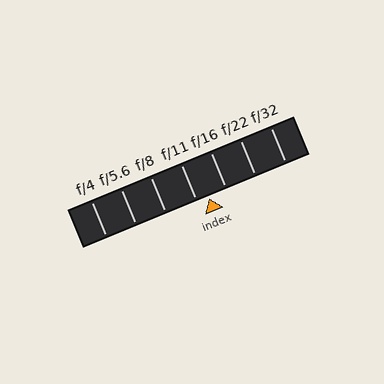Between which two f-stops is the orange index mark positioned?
The index mark is between f/11 and f/16.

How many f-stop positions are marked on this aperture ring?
There are 7 f-stop positions marked.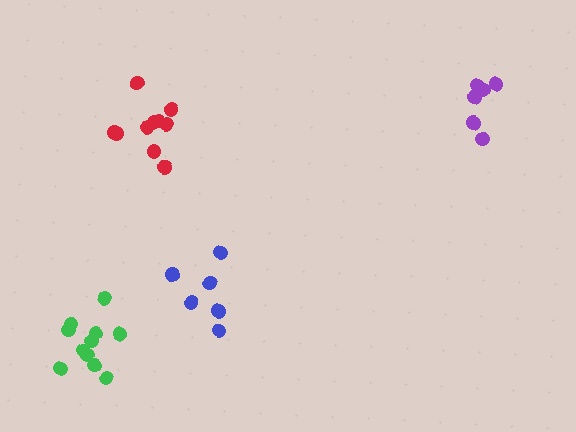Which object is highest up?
The purple cluster is topmost.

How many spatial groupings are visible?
There are 4 spatial groupings.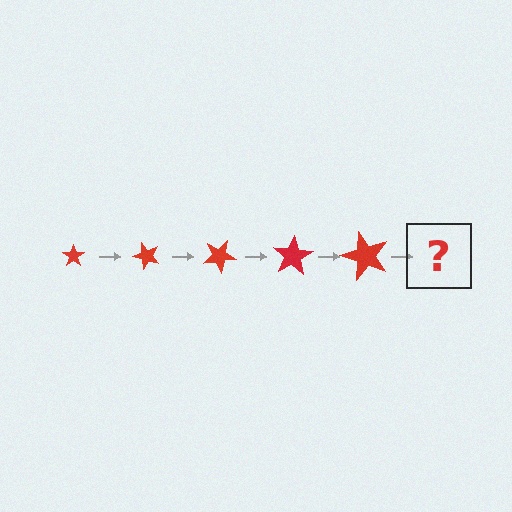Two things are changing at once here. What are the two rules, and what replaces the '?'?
The two rules are that the star grows larger each step and it rotates 50 degrees each step. The '?' should be a star, larger than the previous one and rotated 250 degrees from the start.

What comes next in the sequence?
The next element should be a star, larger than the previous one and rotated 250 degrees from the start.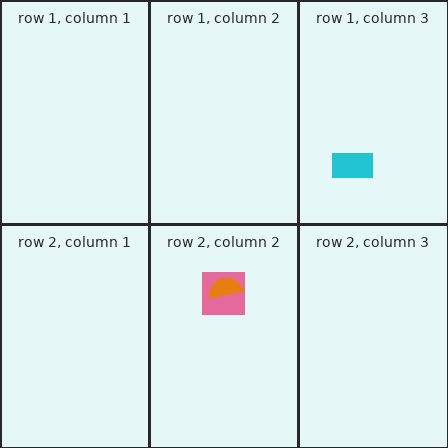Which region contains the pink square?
The row 2, column 2 region.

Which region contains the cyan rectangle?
The row 1, column 3 region.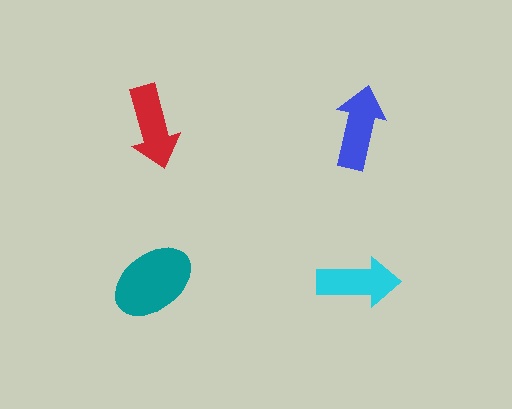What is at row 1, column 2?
A blue arrow.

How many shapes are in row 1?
2 shapes.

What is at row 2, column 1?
A teal ellipse.